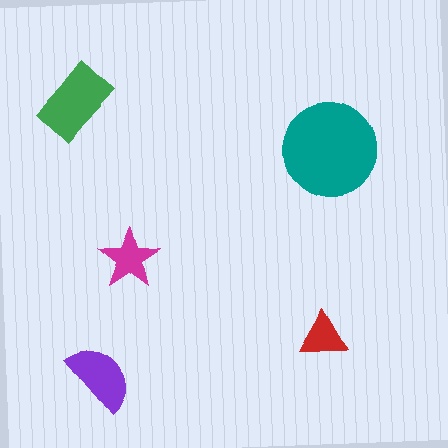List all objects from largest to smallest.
The teal circle, the green rectangle, the purple semicircle, the magenta star, the red triangle.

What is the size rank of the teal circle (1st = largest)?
1st.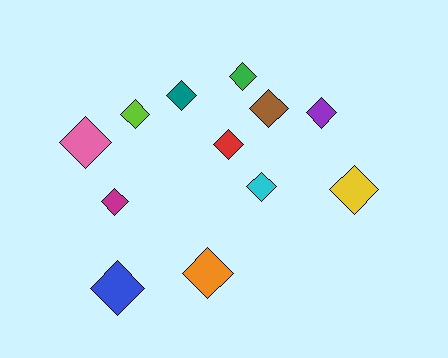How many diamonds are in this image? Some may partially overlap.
There are 12 diamonds.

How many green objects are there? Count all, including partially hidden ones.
There is 1 green object.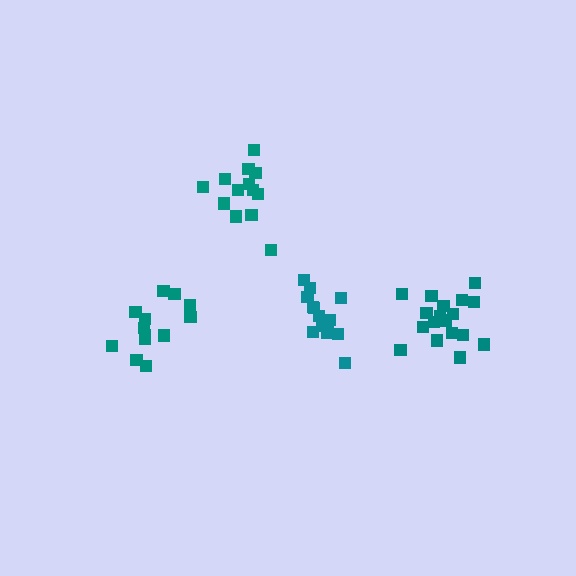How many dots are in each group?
Group 1: 13 dots, Group 2: 18 dots, Group 3: 13 dots, Group 4: 13 dots (57 total).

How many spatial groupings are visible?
There are 4 spatial groupings.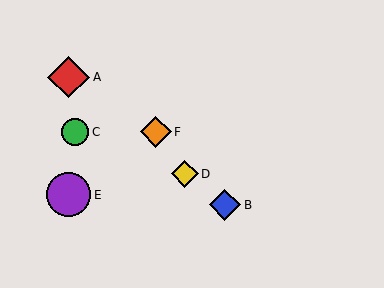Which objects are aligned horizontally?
Objects C, F are aligned horizontally.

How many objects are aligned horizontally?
2 objects (C, F) are aligned horizontally.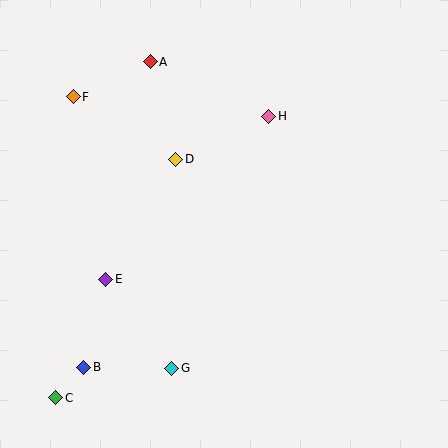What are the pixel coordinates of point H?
Point H is at (269, 116).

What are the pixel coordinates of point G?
Point G is at (172, 368).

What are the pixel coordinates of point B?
Point B is at (84, 367).